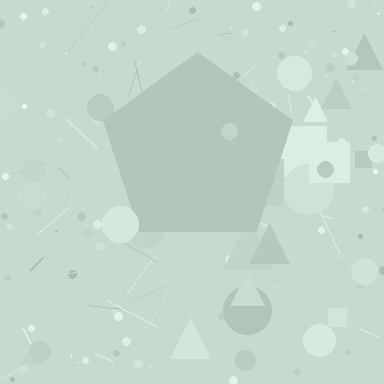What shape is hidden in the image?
A pentagon is hidden in the image.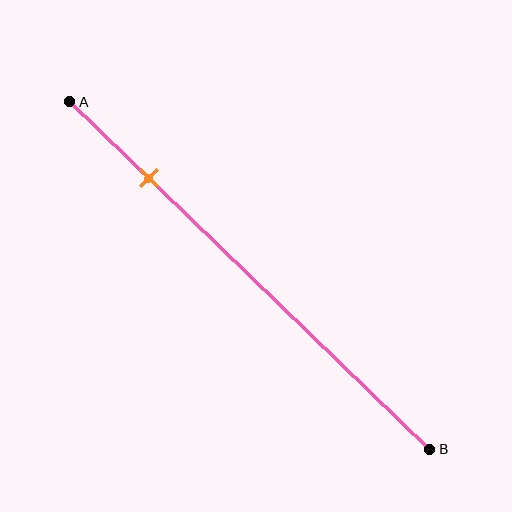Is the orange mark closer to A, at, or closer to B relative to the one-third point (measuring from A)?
The orange mark is closer to point A than the one-third point of segment AB.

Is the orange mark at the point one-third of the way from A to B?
No, the mark is at about 20% from A, not at the 33% one-third point.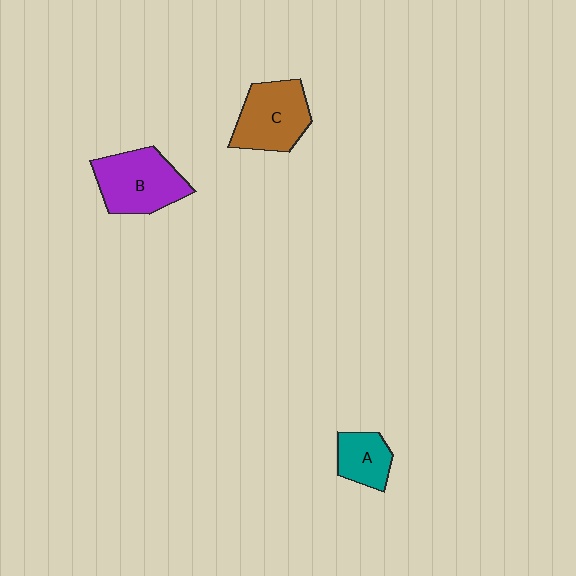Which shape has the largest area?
Shape B (purple).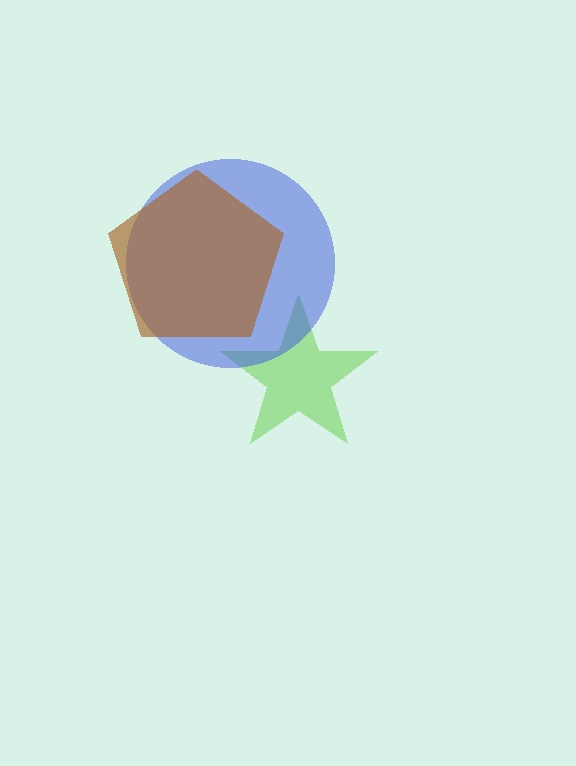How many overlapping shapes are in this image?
There are 3 overlapping shapes in the image.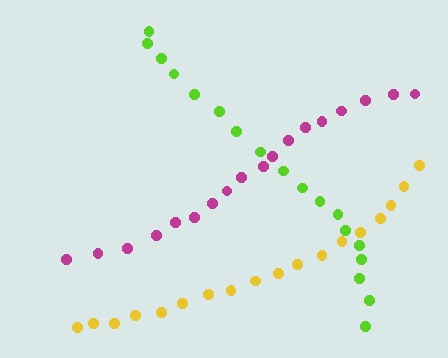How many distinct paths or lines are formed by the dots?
There are 3 distinct paths.